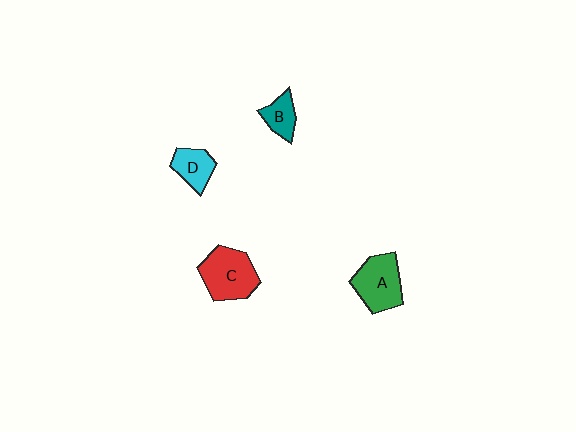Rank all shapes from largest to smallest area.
From largest to smallest: C (red), A (green), D (cyan), B (teal).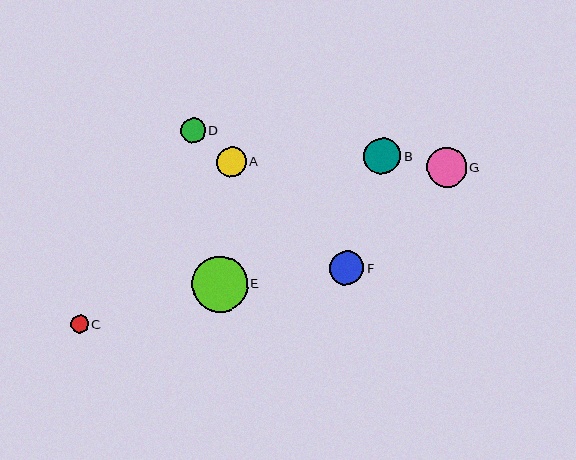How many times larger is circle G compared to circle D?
Circle G is approximately 1.6 times the size of circle D.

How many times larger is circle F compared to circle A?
Circle F is approximately 1.2 times the size of circle A.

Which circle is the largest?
Circle E is the largest with a size of approximately 56 pixels.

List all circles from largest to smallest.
From largest to smallest: E, G, B, F, A, D, C.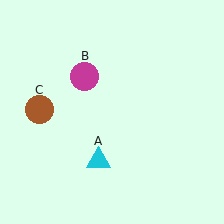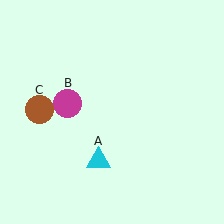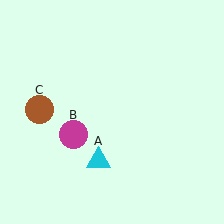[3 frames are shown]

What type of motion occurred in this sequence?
The magenta circle (object B) rotated counterclockwise around the center of the scene.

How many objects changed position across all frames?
1 object changed position: magenta circle (object B).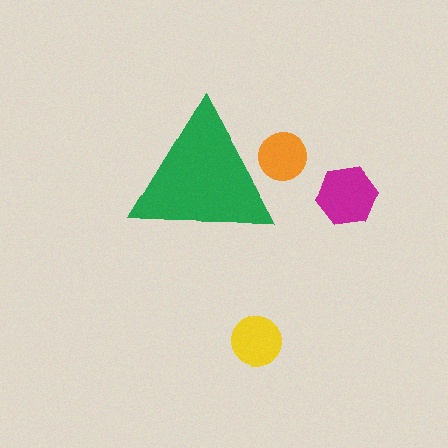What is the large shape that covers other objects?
A green triangle.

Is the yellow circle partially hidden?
No, the yellow circle is fully visible.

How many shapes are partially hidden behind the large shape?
1 shape is partially hidden.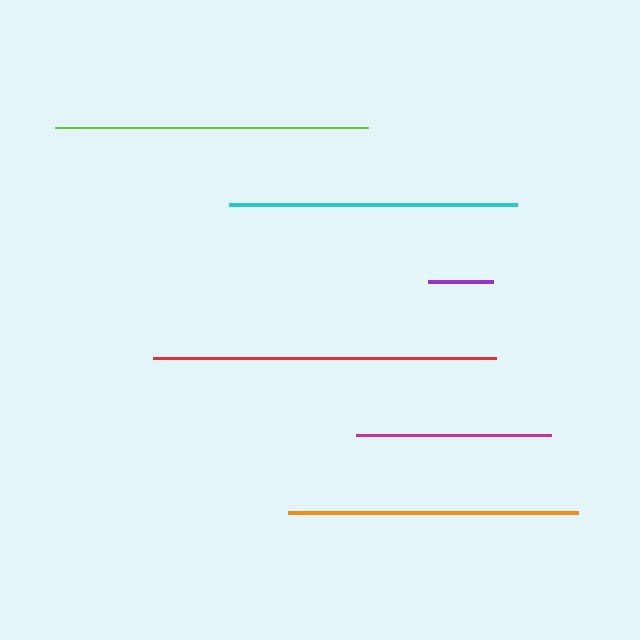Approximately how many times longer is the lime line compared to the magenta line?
The lime line is approximately 1.6 times the length of the magenta line.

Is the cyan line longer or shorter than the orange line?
The orange line is longer than the cyan line.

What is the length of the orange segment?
The orange segment is approximately 290 pixels long.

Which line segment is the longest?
The red line is the longest at approximately 343 pixels.